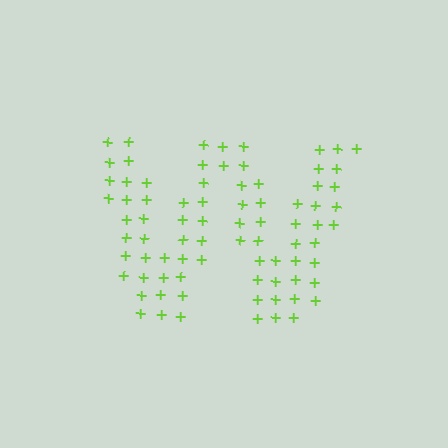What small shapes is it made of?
It is made of small plus signs.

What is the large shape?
The large shape is the letter W.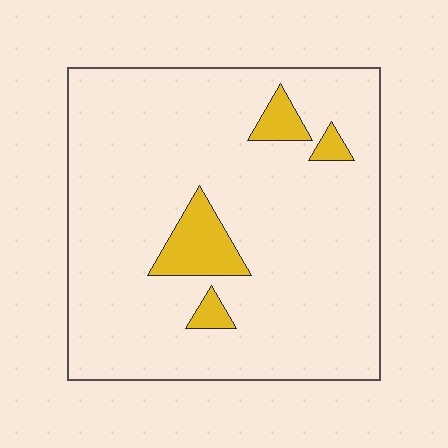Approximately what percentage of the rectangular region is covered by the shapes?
Approximately 10%.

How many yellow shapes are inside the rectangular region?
4.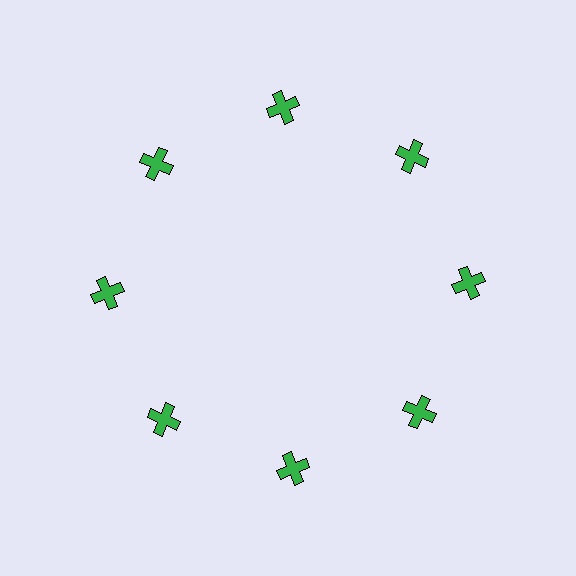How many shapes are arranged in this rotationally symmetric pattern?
There are 8 shapes, arranged in 8 groups of 1.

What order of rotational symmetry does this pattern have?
This pattern has 8-fold rotational symmetry.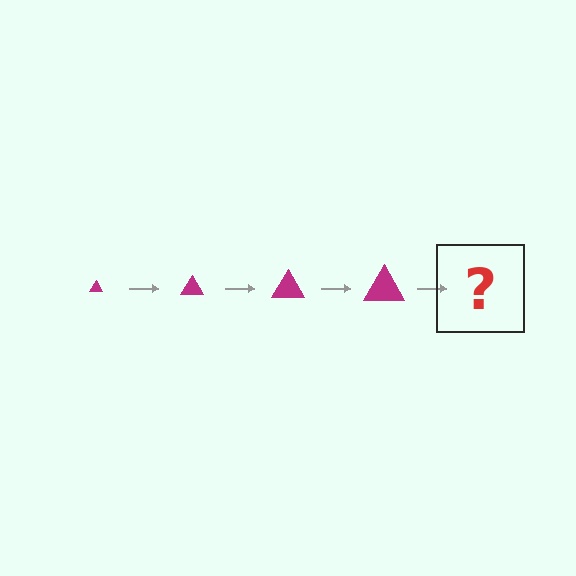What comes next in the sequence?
The next element should be a magenta triangle, larger than the previous one.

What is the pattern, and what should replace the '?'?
The pattern is that the triangle gets progressively larger each step. The '?' should be a magenta triangle, larger than the previous one.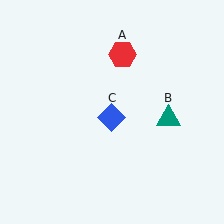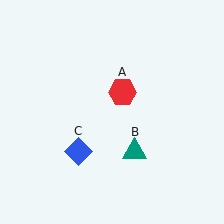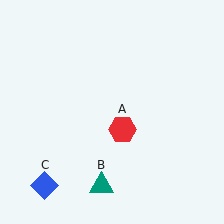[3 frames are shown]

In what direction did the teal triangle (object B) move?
The teal triangle (object B) moved down and to the left.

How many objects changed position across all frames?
3 objects changed position: red hexagon (object A), teal triangle (object B), blue diamond (object C).